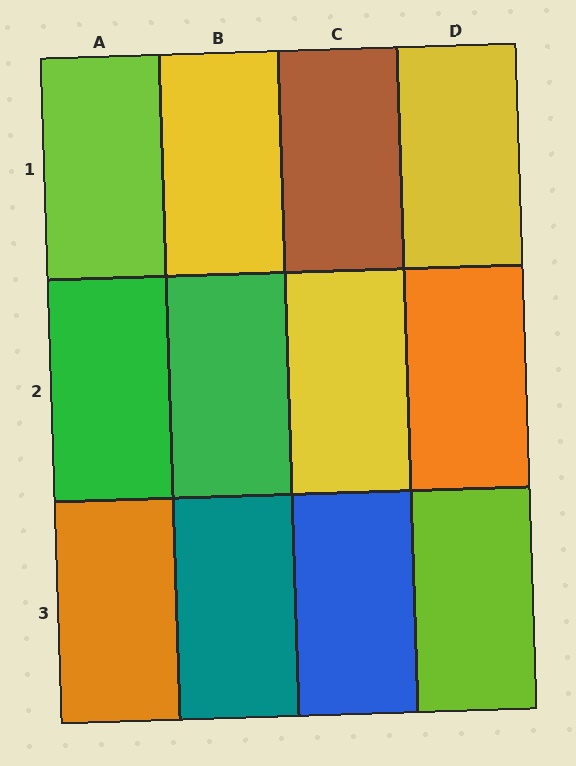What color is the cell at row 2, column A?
Green.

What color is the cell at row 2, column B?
Green.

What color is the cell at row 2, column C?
Yellow.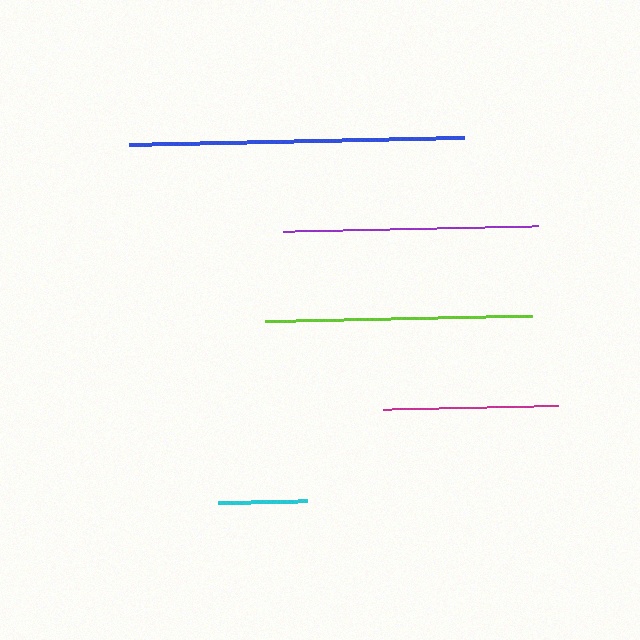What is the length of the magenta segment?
The magenta segment is approximately 175 pixels long.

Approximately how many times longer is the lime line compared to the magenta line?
The lime line is approximately 1.5 times the length of the magenta line.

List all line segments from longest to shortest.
From longest to shortest: blue, lime, purple, magenta, cyan.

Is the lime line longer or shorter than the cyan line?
The lime line is longer than the cyan line.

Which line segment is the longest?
The blue line is the longest at approximately 334 pixels.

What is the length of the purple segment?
The purple segment is approximately 254 pixels long.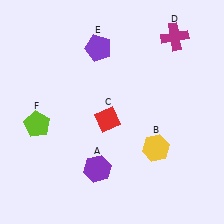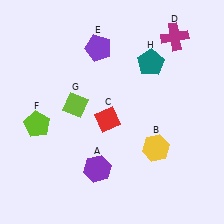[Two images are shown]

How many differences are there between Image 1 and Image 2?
There are 2 differences between the two images.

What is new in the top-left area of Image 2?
A lime diamond (G) was added in the top-left area of Image 2.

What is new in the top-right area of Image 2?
A teal pentagon (H) was added in the top-right area of Image 2.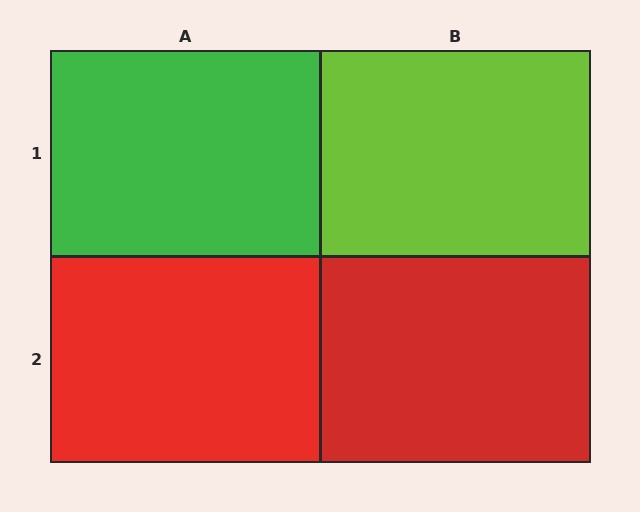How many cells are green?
1 cell is green.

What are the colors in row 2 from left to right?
Red, red.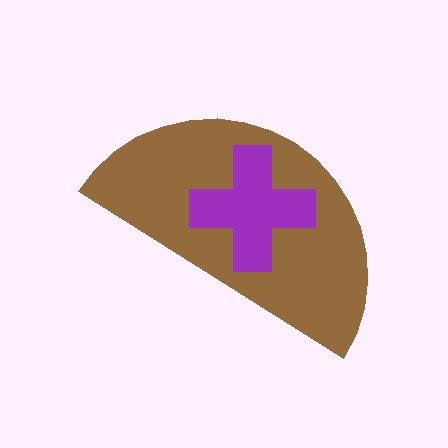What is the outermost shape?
The brown semicircle.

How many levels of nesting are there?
2.